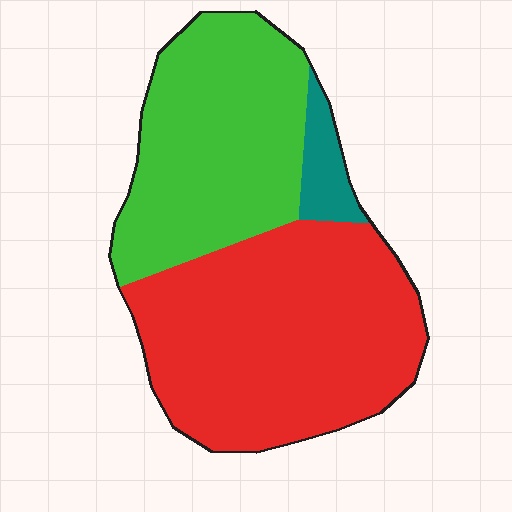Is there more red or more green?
Red.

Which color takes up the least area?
Teal, at roughly 5%.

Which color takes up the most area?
Red, at roughly 55%.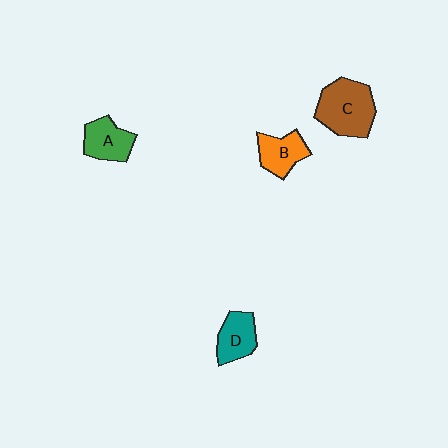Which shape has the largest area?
Shape C (brown).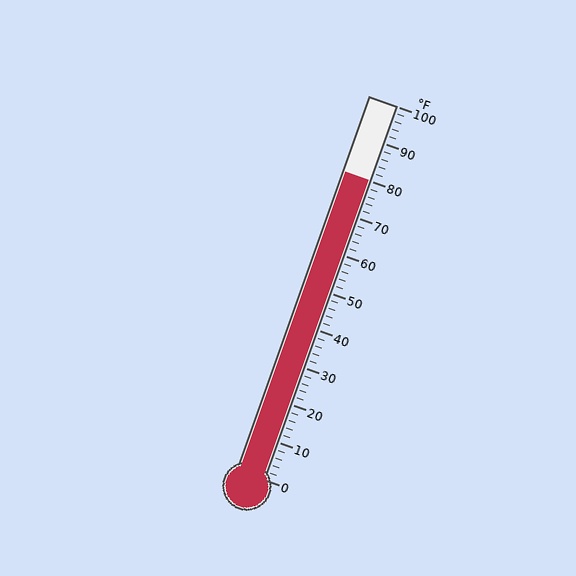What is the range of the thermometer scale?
The thermometer scale ranges from 0°F to 100°F.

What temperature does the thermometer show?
The thermometer shows approximately 80°F.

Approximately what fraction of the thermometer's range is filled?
The thermometer is filled to approximately 80% of its range.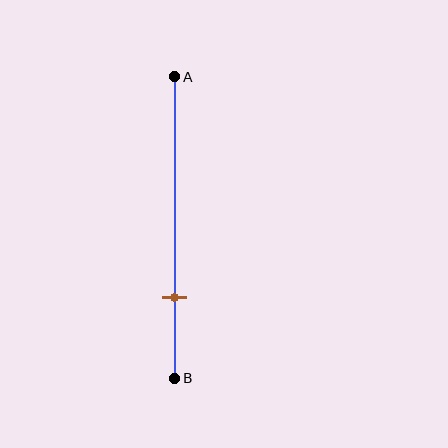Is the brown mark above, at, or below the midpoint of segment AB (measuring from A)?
The brown mark is below the midpoint of segment AB.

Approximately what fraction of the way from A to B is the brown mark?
The brown mark is approximately 75% of the way from A to B.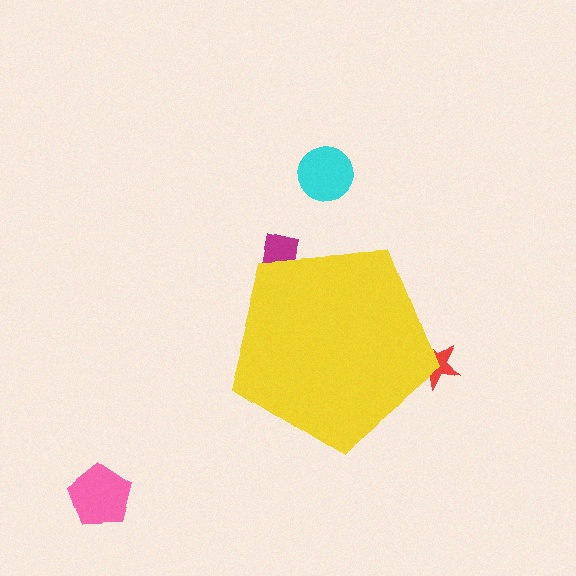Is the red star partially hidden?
Yes, the red star is partially hidden behind the yellow pentagon.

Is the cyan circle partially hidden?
No, the cyan circle is fully visible.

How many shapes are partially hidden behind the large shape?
2 shapes are partially hidden.